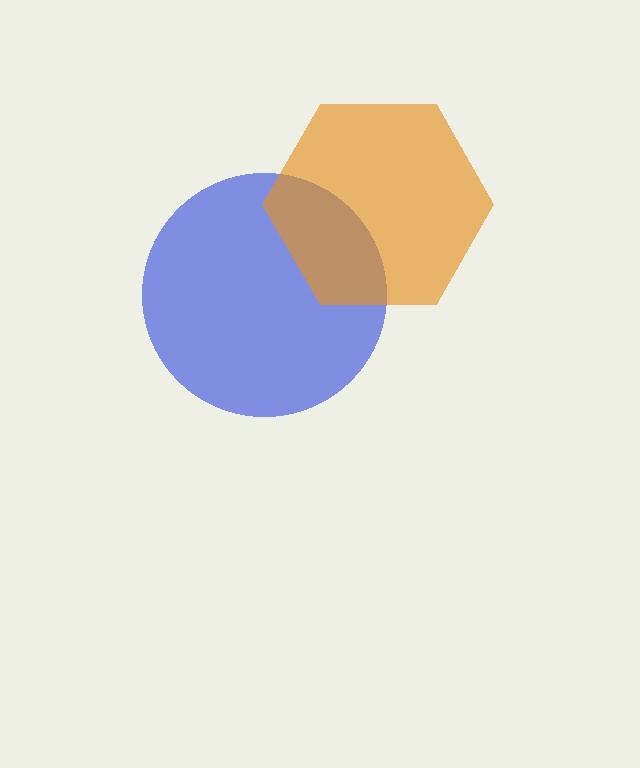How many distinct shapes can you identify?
There are 2 distinct shapes: a blue circle, an orange hexagon.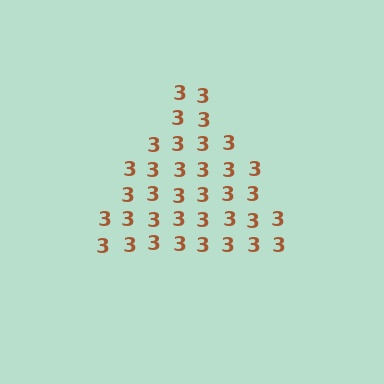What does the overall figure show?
The overall figure shows a triangle.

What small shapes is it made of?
It is made of small digit 3's.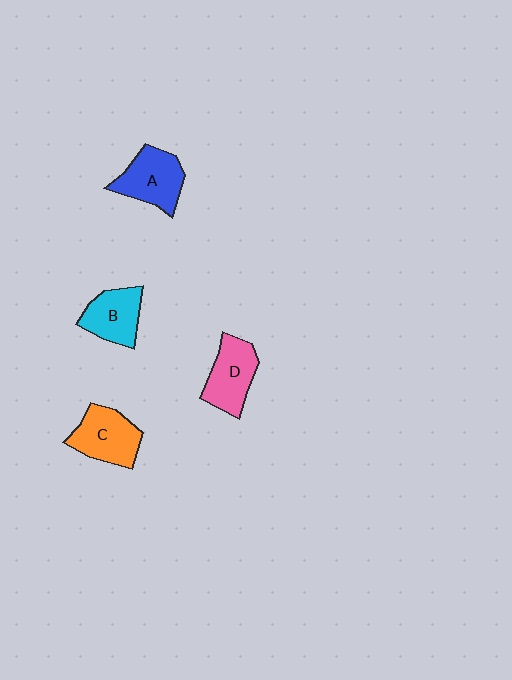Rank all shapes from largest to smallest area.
From largest to smallest: C (orange), A (blue), D (pink), B (cyan).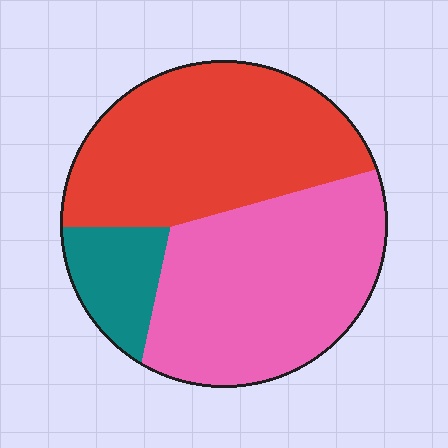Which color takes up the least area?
Teal, at roughly 10%.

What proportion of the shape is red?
Red covers around 45% of the shape.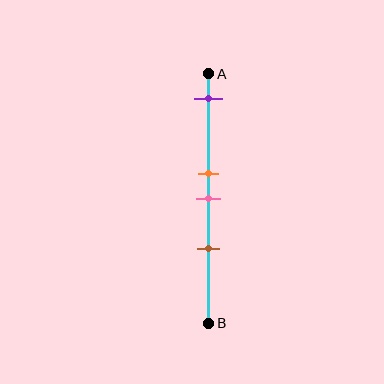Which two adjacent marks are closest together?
The orange and pink marks are the closest adjacent pair.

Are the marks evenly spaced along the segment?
No, the marks are not evenly spaced.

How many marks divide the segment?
There are 4 marks dividing the segment.